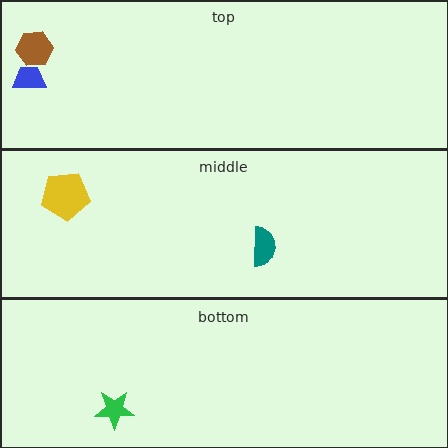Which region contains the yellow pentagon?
The middle region.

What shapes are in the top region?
The blue trapezoid, the brown hexagon.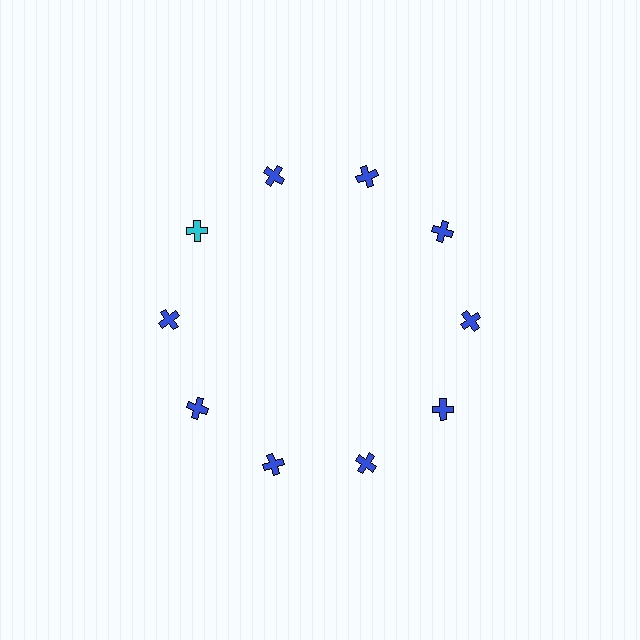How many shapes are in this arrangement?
There are 10 shapes arranged in a ring pattern.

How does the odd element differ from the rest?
It has a different color: cyan instead of blue.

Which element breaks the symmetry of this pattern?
The cyan cross at roughly the 10 o'clock position breaks the symmetry. All other shapes are blue crosses.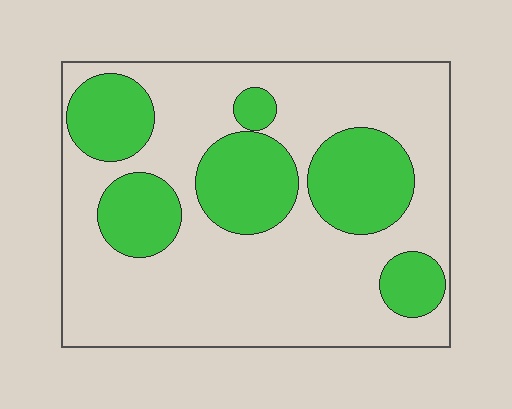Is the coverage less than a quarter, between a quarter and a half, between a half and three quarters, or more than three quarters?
Between a quarter and a half.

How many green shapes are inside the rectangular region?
6.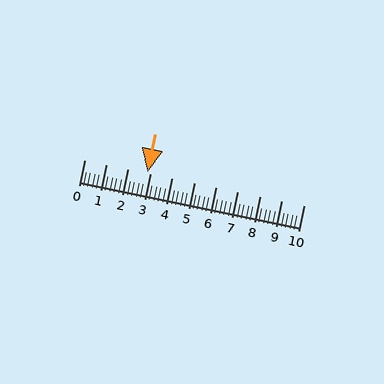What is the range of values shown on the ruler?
The ruler shows values from 0 to 10.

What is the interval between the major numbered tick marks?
The major tick marks are spaced 1 units apart.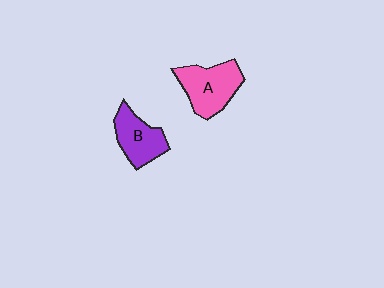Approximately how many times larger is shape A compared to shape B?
Approximately 1.2 times.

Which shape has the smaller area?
Shape B (purple).